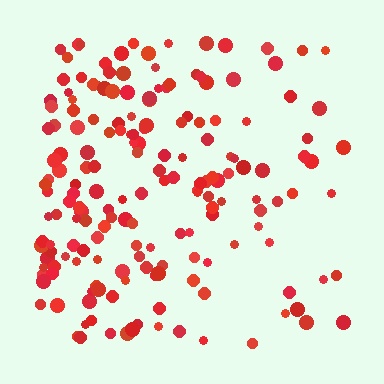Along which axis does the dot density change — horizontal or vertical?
Horizontal.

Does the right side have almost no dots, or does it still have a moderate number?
Still a moderate number, just noticeably fewer than the left.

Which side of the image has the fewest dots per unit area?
The right.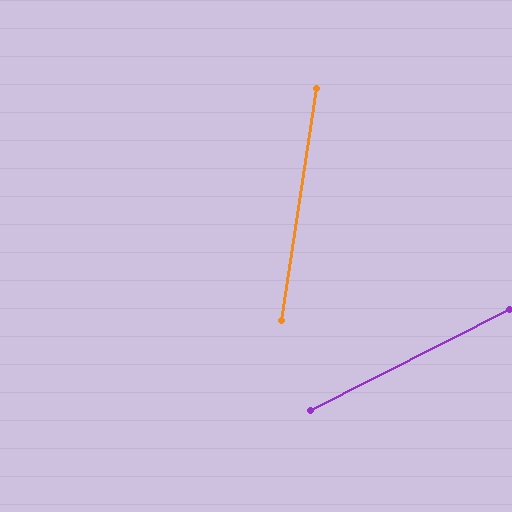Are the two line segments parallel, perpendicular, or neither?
Neither parallel nor perpendicular — they differ by about 54°.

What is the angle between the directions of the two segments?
Approximately 54 degrees.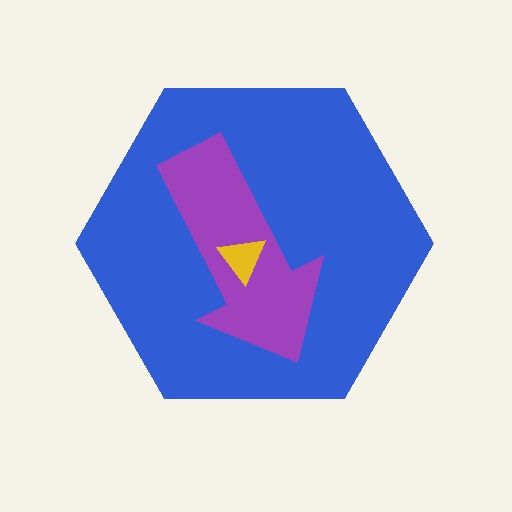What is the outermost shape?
The blue hexagon.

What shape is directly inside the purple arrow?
The yellow triangle.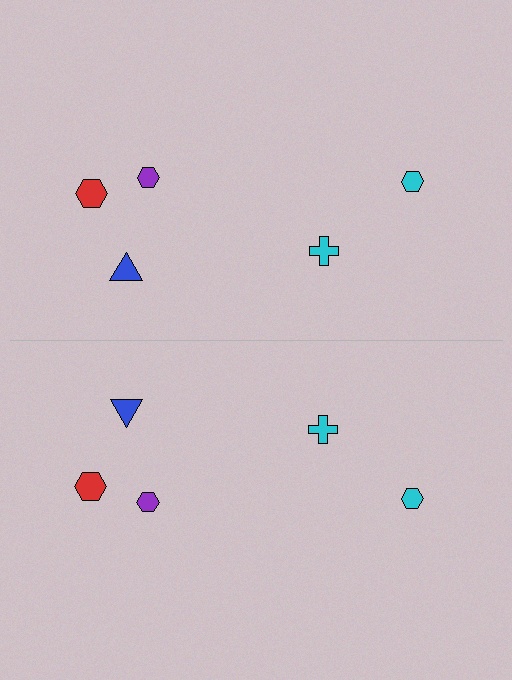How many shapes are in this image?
There are 10 shapes in this image.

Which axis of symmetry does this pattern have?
The pattern has a horizontal axis of symmetry running through the center of the image.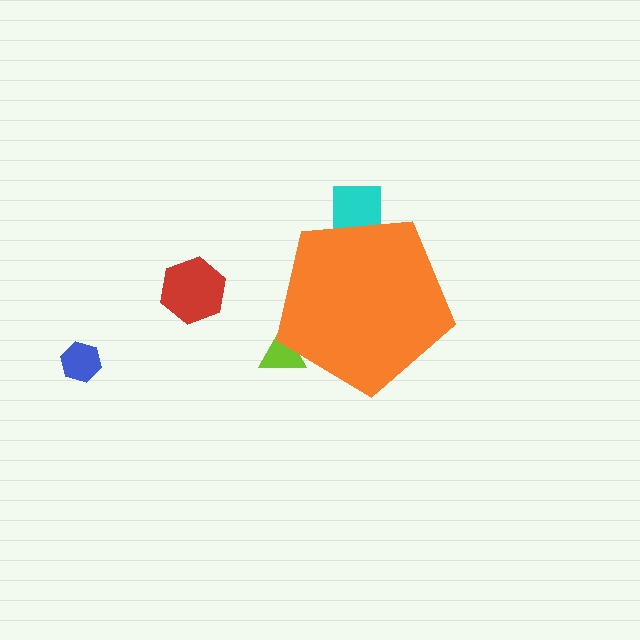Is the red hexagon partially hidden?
No, the red hexagon is fully visible.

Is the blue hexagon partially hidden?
No, the blue hexagon is fully visible.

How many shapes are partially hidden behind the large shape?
2 shapes are partially hidden.